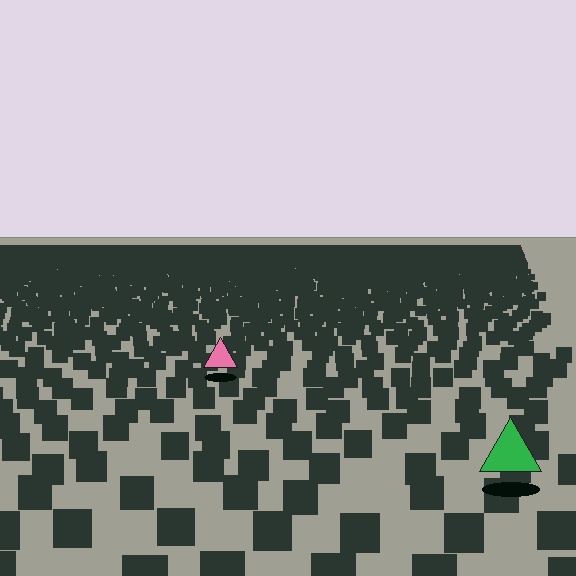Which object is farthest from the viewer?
The pink triangle is farthest from the viewer. It appears smaller and the ground texture around it is denser.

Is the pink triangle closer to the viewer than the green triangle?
No. The green triangle is closer — you can tell from the texture gradient: the ground texture is coarser near it.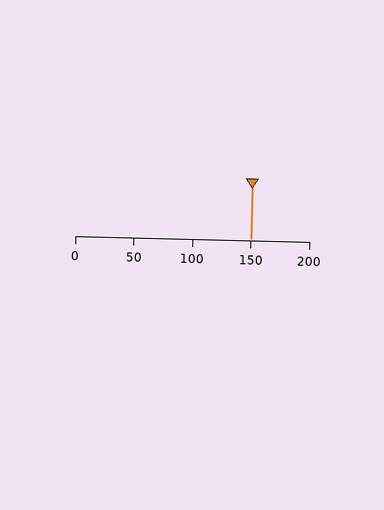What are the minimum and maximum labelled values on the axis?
The axis runs from 0 to 200.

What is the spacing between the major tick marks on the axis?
The major ticks are spaced 50 apart.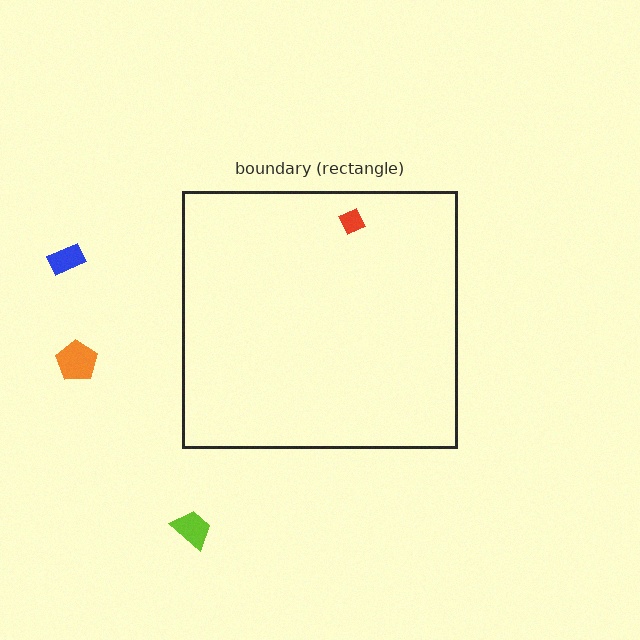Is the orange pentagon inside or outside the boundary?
Outside.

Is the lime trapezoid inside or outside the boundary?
Outside.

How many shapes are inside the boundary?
1 inside, 3 outside.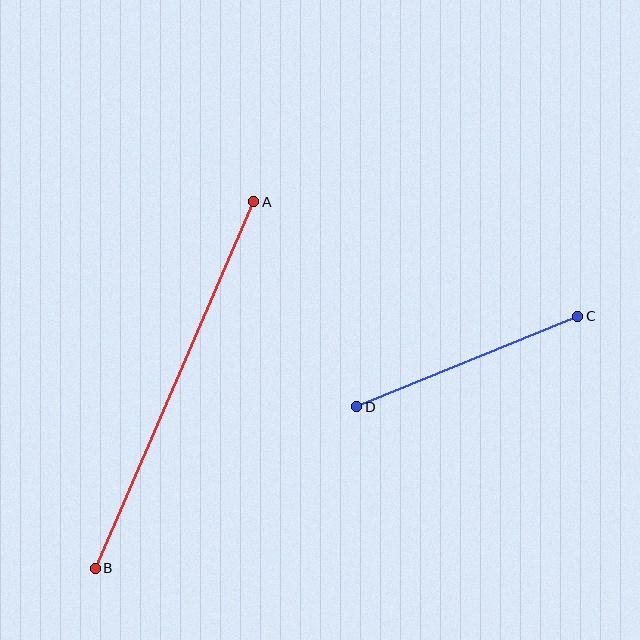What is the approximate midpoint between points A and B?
The midpoint is at approximately (174, 385) pixels.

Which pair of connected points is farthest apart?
Points A and B are farthest apart.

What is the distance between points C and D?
The distance is approximately 238 pixels.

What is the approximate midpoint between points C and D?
The midpoint is at approximately (467, 362) pixels.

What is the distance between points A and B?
The distance is approximately 399 pixels.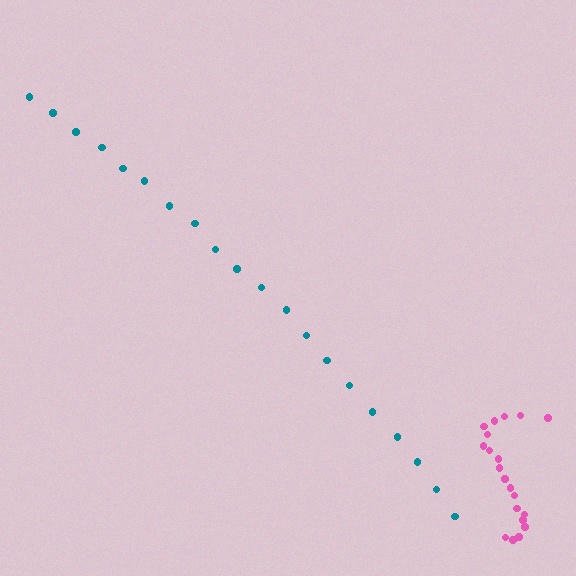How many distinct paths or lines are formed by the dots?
There are 2 distinct paths.